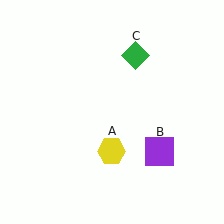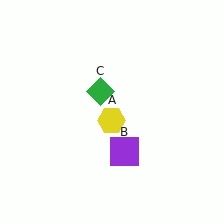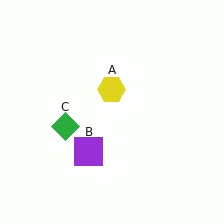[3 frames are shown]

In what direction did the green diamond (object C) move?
The green diamond (object C) moved down and to the left.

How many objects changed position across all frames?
3 objects changed position: yellow hexagon (object A), purple square (object B), green diamond (object C).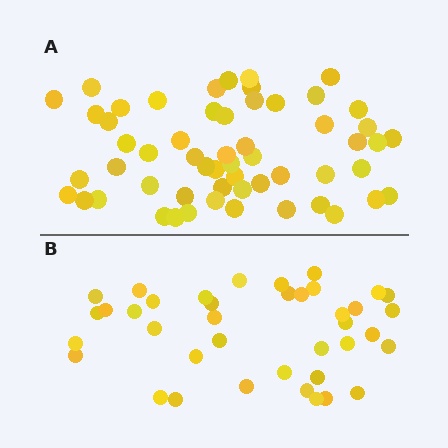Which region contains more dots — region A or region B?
Region A (the top region) has more dots.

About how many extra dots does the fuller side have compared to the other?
Region A has approximately 15 more dots than region B.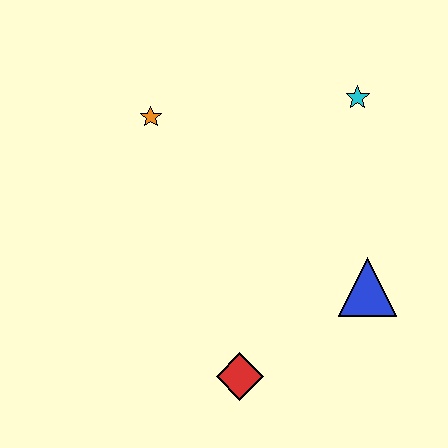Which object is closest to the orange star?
The cyan star is closest to the orange star.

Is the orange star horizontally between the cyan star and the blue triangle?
No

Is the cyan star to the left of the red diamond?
No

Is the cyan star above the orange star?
Yes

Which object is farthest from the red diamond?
The cyan star is farthest from the red diamond.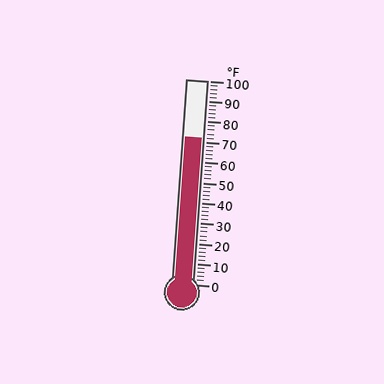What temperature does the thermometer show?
The thermometer shows approximately 72°F.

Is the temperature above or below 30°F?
The temperature is above 30°F.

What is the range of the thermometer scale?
The thermometer scale ranges from 0°F to 100°F.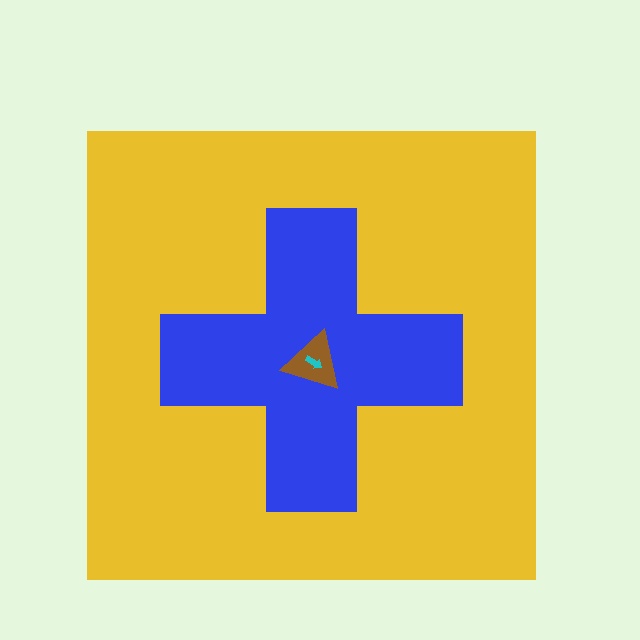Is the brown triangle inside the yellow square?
Yes.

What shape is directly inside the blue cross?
The brown triangle.